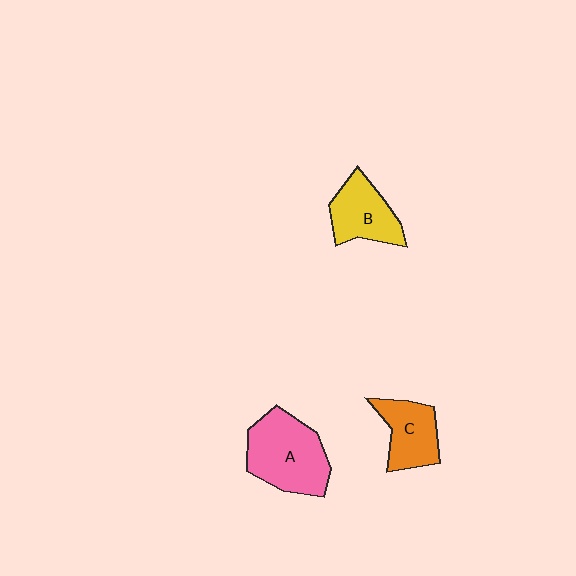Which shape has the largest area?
Shape A (pink).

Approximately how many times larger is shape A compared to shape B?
Approximately 1.5 times.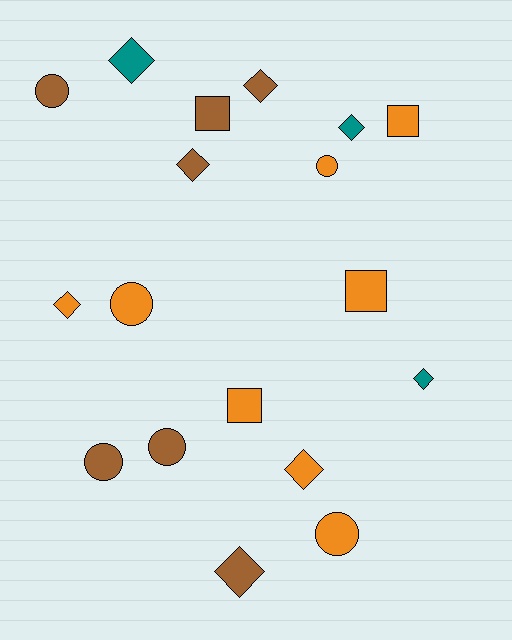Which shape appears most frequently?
Diamond, with 8 objects.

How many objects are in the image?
There are 18 objects.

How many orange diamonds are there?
There are 2 orange diamonds.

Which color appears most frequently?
Orange, with 8 objects.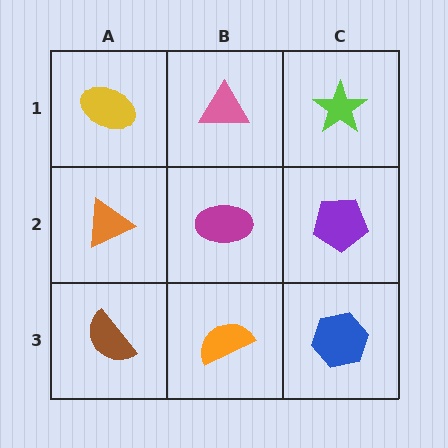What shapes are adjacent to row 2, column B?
A pink triangle (row 1, column B), an orange semicircle (row 3, column B), an orange triangle (row 2, column A), a purple pentagon (row 2, column C).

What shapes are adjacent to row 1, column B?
A magenta ellipse (row 2, column B), a yellow ellipse (row 1, column A), a lime star (row 1, column C).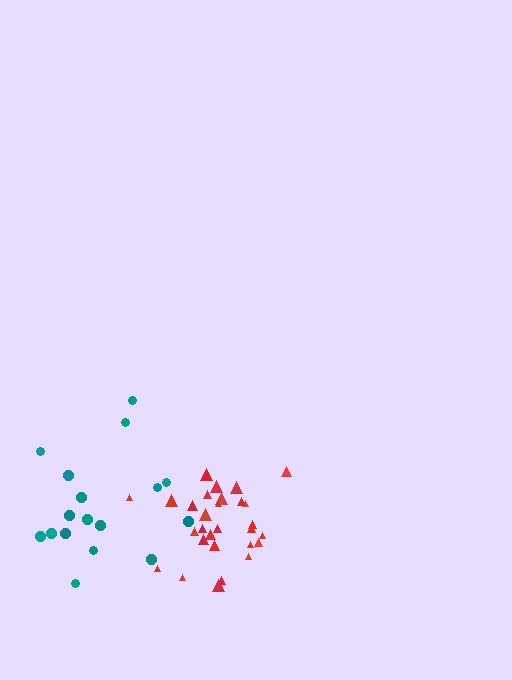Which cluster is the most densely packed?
Red.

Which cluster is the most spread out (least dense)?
Teal.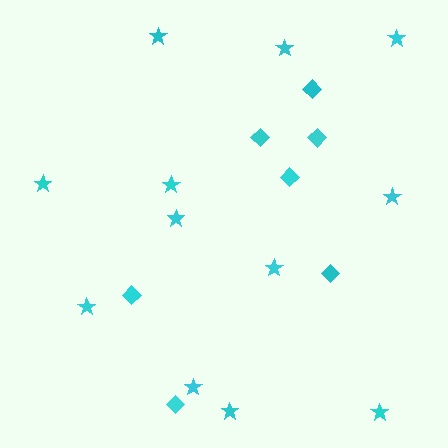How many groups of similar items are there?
There are 2 groups: one group of diamonds (7) and one group of stars (12).